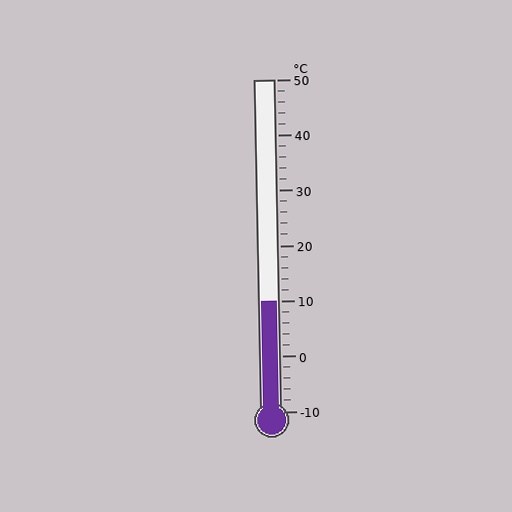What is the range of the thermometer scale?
The thermometer scale ranges from -10°C to 50°C.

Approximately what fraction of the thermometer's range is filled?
The thermometer is filled to approximately 35% of its range.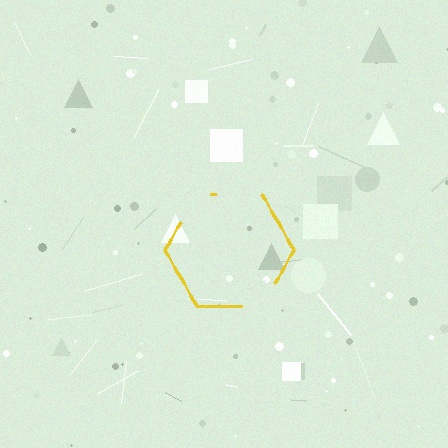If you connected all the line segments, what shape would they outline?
They would outline a hexagon.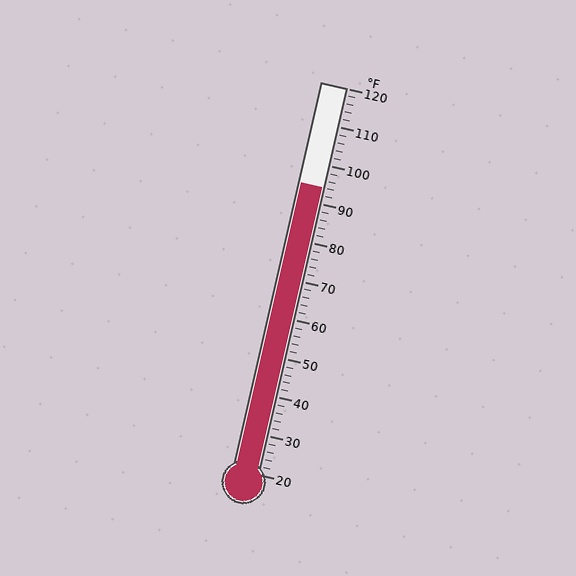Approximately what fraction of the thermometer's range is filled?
The thermometer is filled to approximately 75% of its range.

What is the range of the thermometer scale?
The thermometer scale ranges from 20°F to 120°F.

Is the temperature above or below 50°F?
The temperature is above 50°F.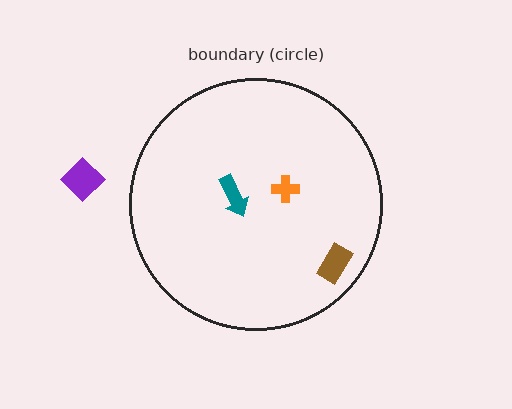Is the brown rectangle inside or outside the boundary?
Inside.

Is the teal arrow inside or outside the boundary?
Inside.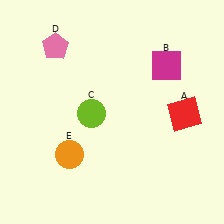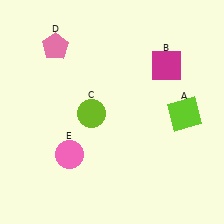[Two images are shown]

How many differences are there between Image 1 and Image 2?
There are 2 differences between the two images.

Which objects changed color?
A changed from red to lime. E changed from orange to pink.